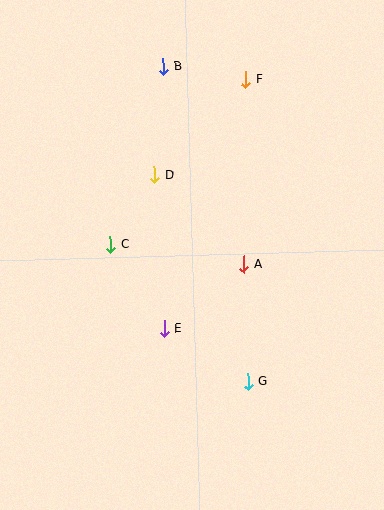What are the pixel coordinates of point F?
Point F is at (246, 79).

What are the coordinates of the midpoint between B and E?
The midpoint between B and E is at (164, 198).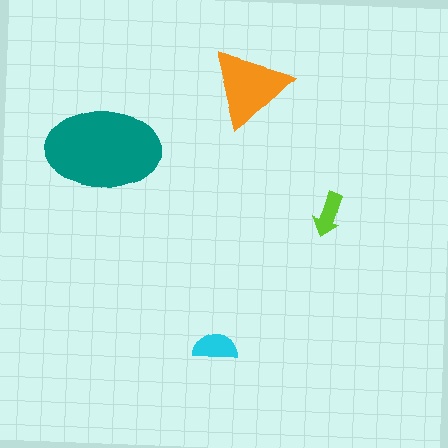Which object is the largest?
The teal ellipse.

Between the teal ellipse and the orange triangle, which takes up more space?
The teal ellipse.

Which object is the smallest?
The lime arrow.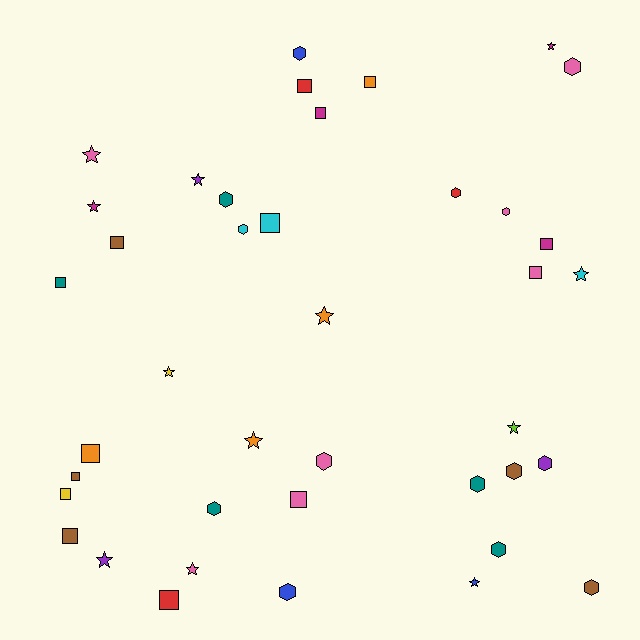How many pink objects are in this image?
There are 7 pink objects.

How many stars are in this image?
There are 12 stars.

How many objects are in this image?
There are 40 objects.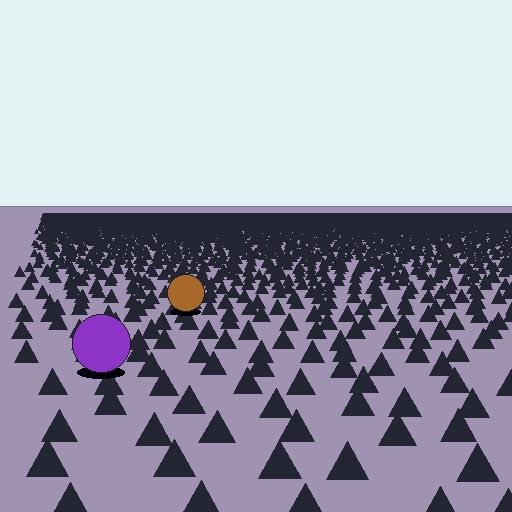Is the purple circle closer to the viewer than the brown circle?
Yes. The purple circle is closer — you can tell from the texture gradient: the ground texture is coarser near it.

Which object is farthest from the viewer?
The brown circle is farthest from the viewer. It appears smaller and the ground texture around it is denser.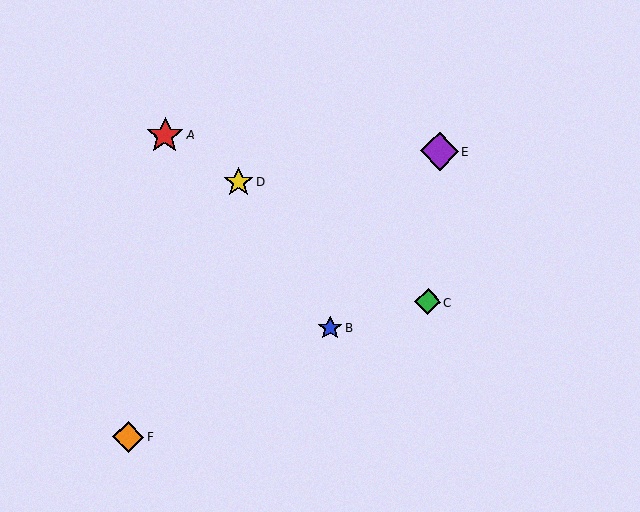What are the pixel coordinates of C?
Object C is at (428, 302).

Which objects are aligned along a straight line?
Objects A, C, D are aligned along a straight line.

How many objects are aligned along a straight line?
3 objects (A, C, D) are aligned along a straight line.